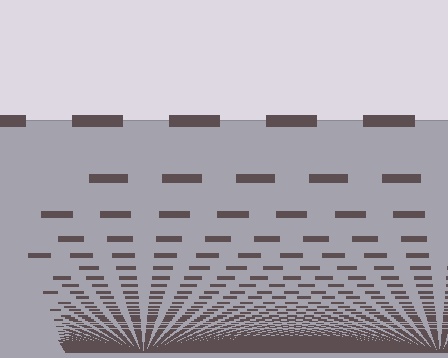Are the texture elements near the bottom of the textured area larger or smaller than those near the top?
Smaller. The gradient is inverted — elements near the bottom are smaller and denser.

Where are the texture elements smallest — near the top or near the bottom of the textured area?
Near the bottom.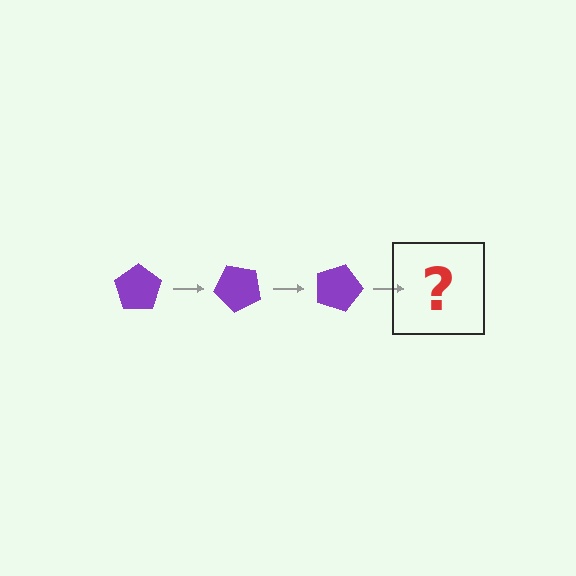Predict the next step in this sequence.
The next step is a purple pentagon rotated 135 degrees.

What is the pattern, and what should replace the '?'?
The pattern is that the pentagon rotates 45 degrees each step. The '?' should be a purple pentagon rotated 135 degrees.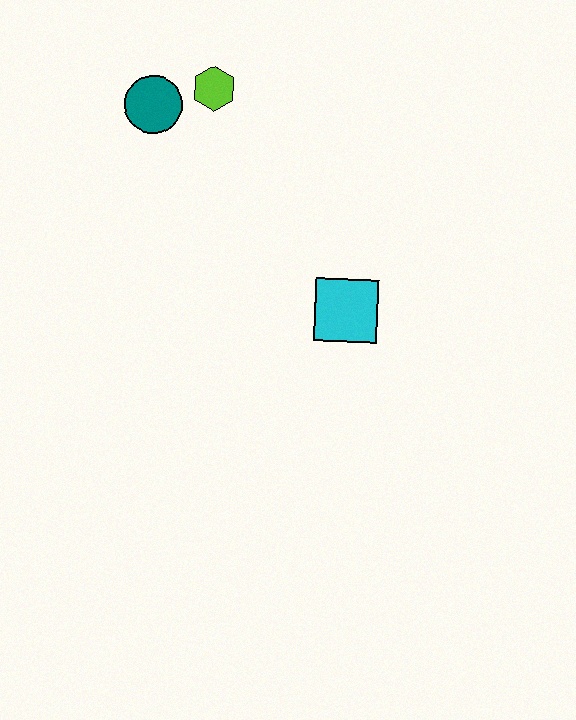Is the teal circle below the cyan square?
No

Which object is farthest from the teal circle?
The cyan square is farthest from the teal circle.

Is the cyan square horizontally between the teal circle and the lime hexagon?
No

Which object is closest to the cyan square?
The lime hexagon is closest to the cyan square.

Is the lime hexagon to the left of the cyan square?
Yes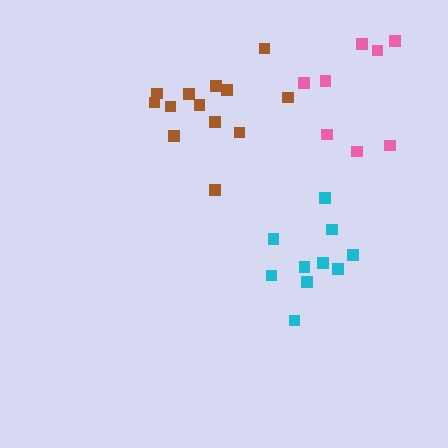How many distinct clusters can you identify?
There are 3 distinct clusters.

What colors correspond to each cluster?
The clusters are colored: brown, cyan, pink.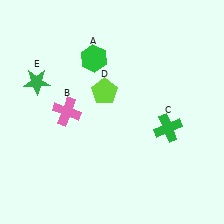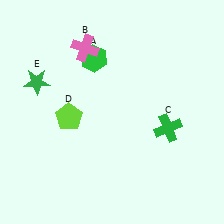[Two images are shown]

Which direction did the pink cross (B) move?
The pink cross (B) moved up.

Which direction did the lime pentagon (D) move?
The lime pentagon (D) moved left.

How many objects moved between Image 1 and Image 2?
2 objects moved between the two images.